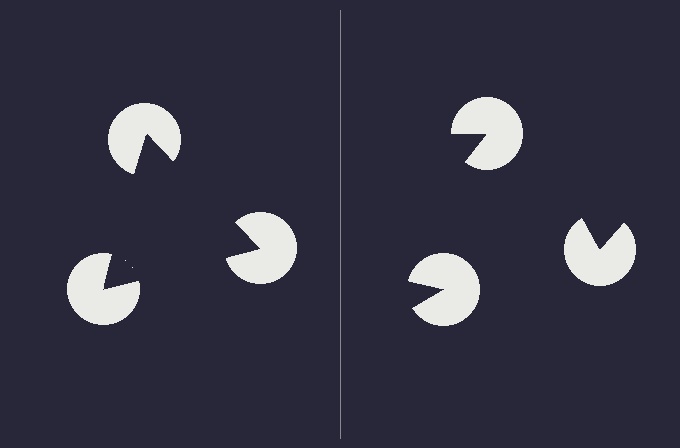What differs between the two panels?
The pac-man discs are positioned identically on both sides; only the wedge orientations differ. On the left they align to a triangle; on the right they are misaligned.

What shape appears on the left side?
An illusory triangle.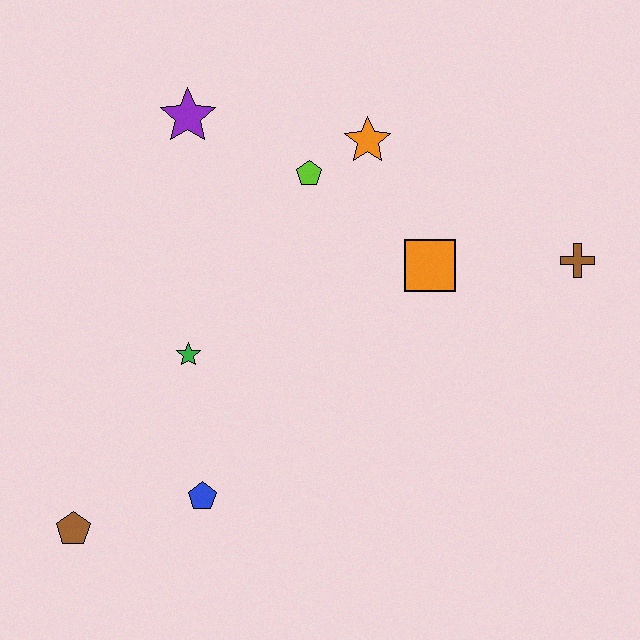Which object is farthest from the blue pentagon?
The brown cross is farthest from the blue pentagon.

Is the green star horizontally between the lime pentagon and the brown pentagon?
Yes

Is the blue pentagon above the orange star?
No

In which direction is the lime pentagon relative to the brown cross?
The lime pentagon is to the left of the brown cross.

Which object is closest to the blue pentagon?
The brown pentagon is closest to the blue pentagon.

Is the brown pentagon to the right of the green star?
No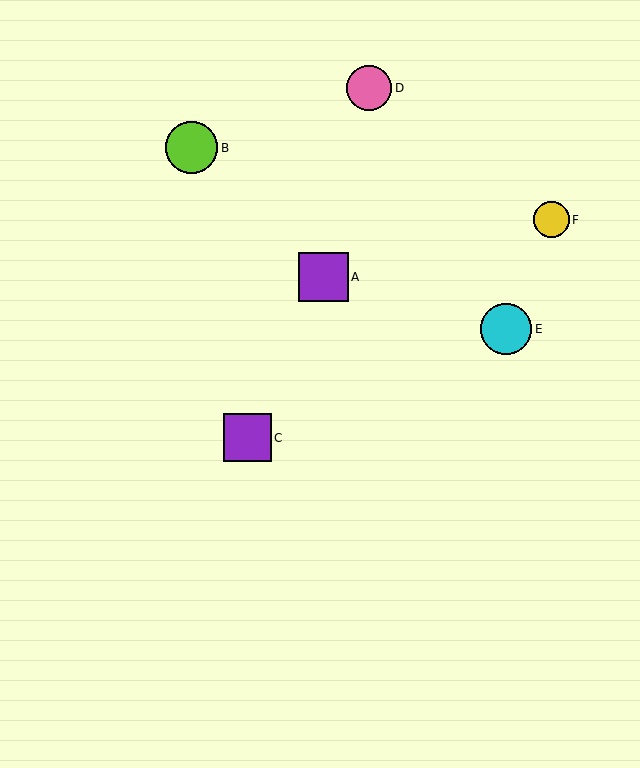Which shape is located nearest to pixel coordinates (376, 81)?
The pink circle (labeled D) at (369, 88) is nearest to that location.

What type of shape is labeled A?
Shape A is a purple square.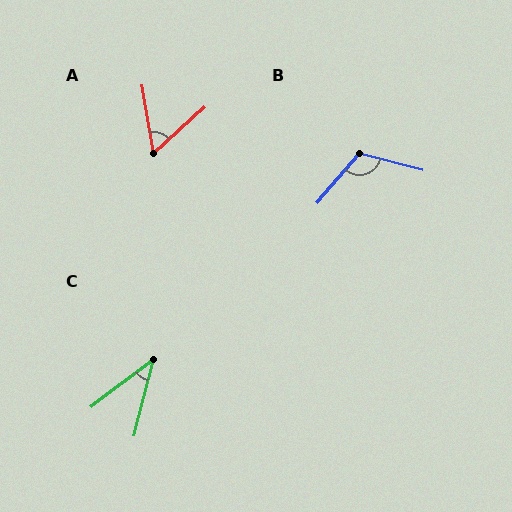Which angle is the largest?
B, at approximately 116 degrees.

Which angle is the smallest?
C, at approximately 39 degrees.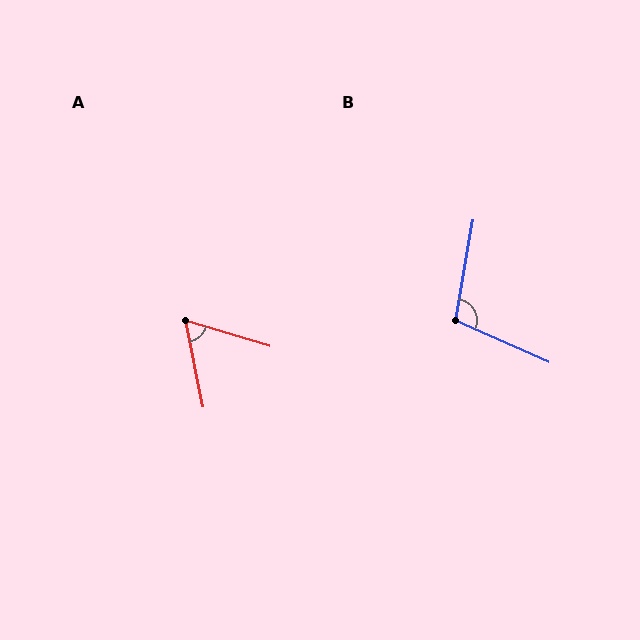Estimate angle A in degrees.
Approximately 62 degrees.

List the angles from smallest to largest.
A (62°), B (104°).